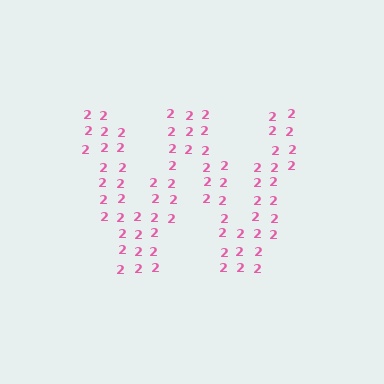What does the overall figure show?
The overall figure shows the letter W.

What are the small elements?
The small elements are digit 2's.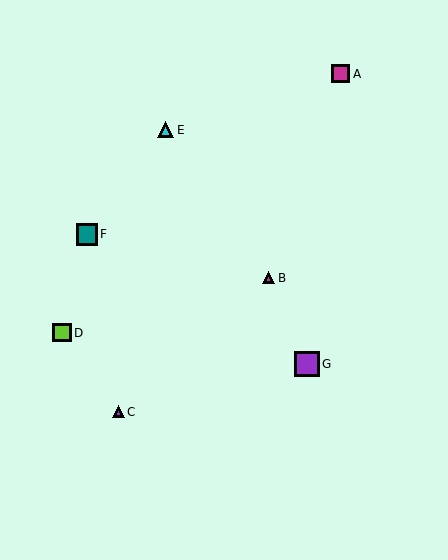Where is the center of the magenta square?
The center of the magenta square is at (340, 74).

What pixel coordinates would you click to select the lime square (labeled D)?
Click at (62, 333) to select the lime square D.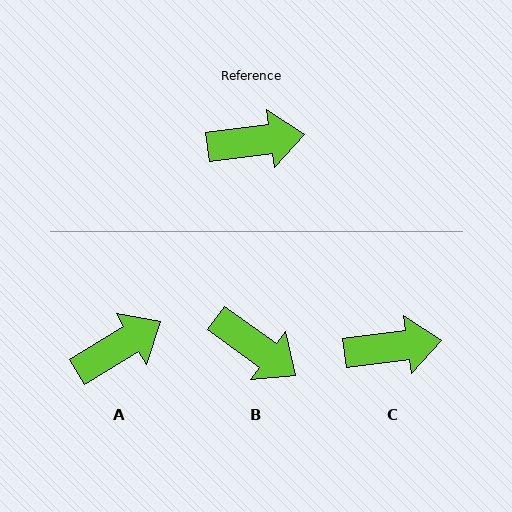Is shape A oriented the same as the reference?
No, it is off by about 23 degrees.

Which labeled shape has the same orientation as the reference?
C.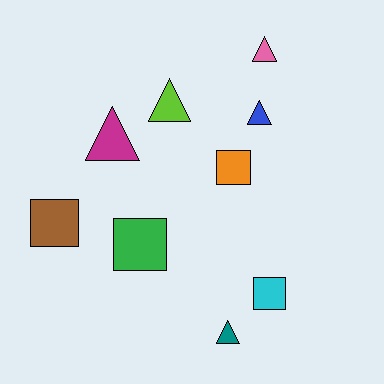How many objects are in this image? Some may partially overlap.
There are 9 objects.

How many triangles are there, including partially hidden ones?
There are 5 triangles.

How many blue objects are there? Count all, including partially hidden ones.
There is 1 blue object.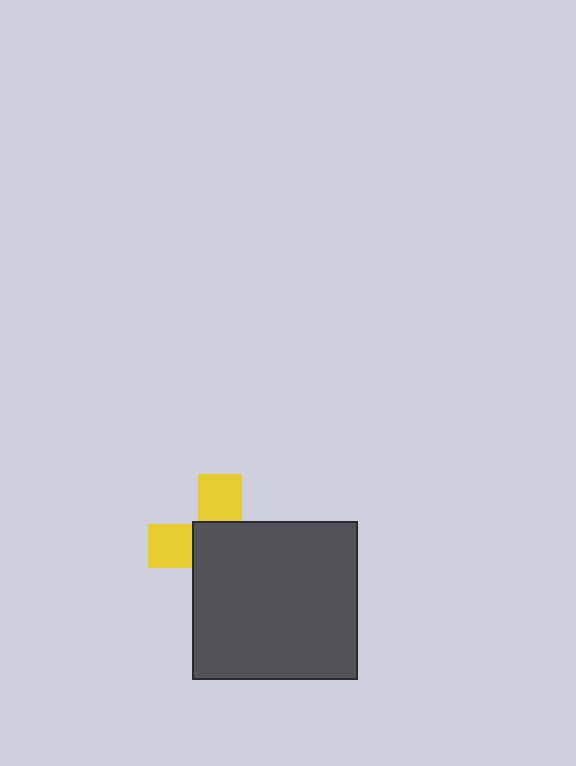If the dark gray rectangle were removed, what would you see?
You would see the complete yellow cross.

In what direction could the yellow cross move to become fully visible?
The yellow cross could move toward the upper-left. That would shift it out from behind the dark gray rectangle entirely.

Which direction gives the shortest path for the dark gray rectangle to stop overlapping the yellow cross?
Moving toward the lower-right gives the shortest separation.